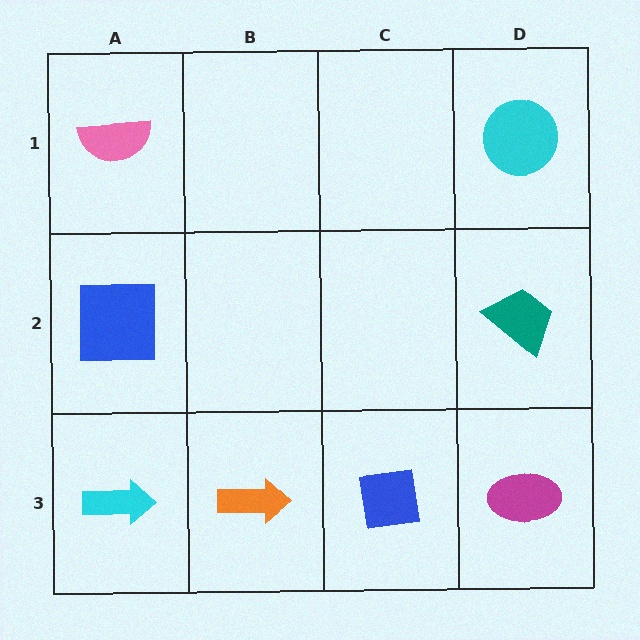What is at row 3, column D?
A magenta ellipse.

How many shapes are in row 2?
2 shapes.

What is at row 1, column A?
A pink semicircle.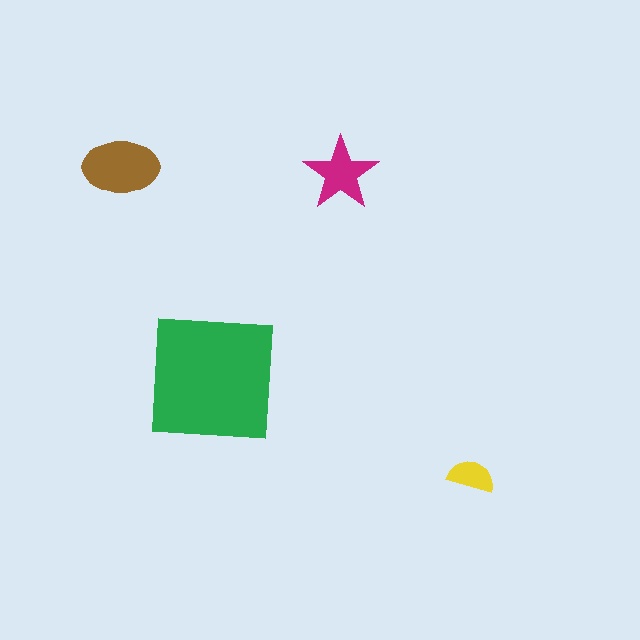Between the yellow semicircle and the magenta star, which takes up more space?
The magenta star.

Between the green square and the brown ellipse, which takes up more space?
The green square.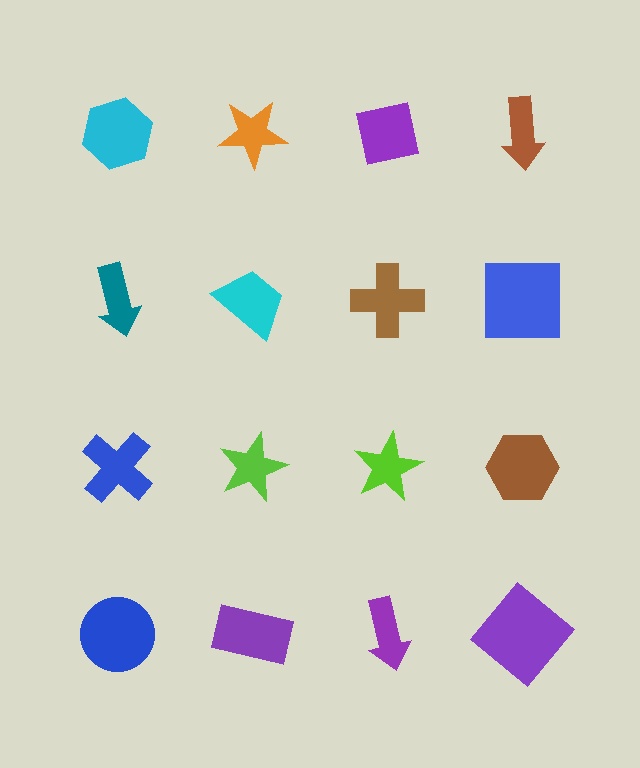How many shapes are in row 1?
4 shapes.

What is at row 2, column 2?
A cyan trapezoid.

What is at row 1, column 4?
A brown arrow.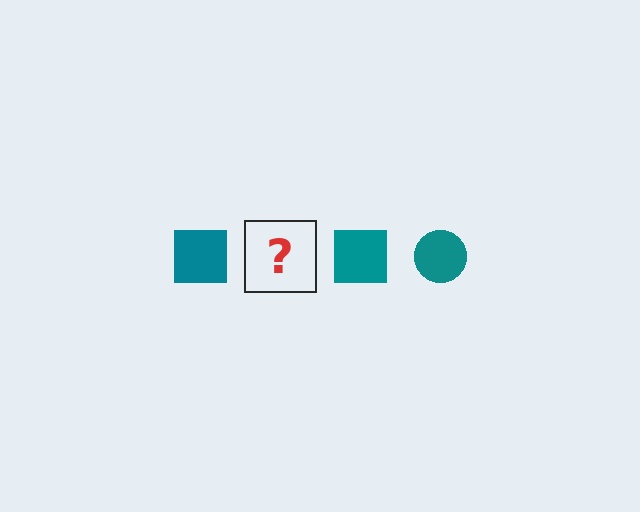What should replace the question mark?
The question mark should be replaced with a teal circle.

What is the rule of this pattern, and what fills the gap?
The rule is that the pattern cycles through square, circle shapes in teal. The gap should be filled with a teal circle.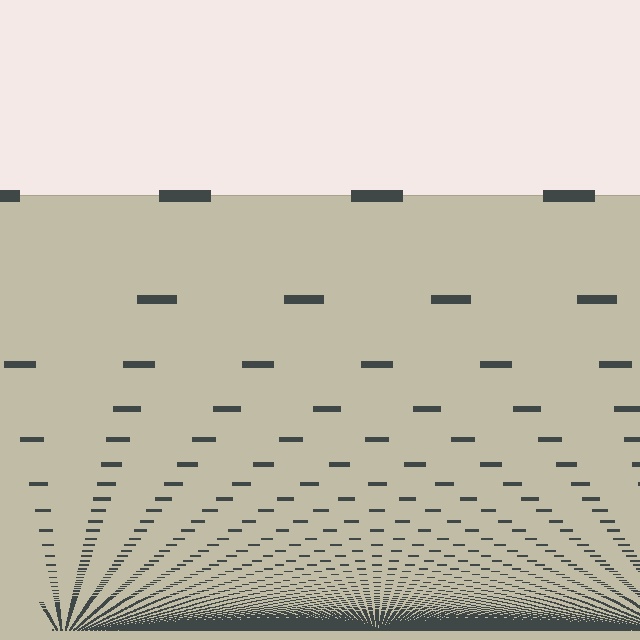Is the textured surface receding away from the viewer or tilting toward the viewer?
The surface appears to tilt toward the viewer. Texture elements get larger and sparser toward the top.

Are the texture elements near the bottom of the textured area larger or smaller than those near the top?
Smaller. The gradient is inverted — elements near the bottom are smaller and denser.